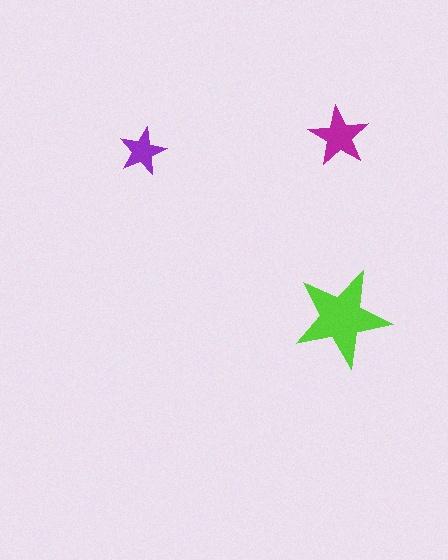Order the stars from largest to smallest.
the lime one, the magenta one, the purple one.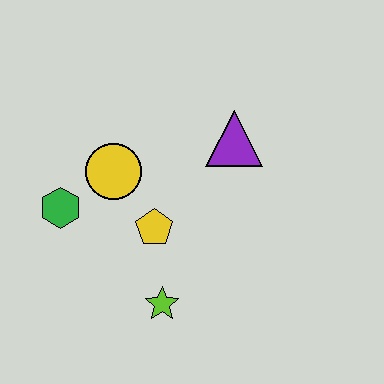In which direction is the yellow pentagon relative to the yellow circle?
The yellow pentagon is below the yellow circle.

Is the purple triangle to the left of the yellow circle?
No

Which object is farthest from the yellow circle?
The lime star is farthest from the yellow circle.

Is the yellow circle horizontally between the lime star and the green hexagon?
Yes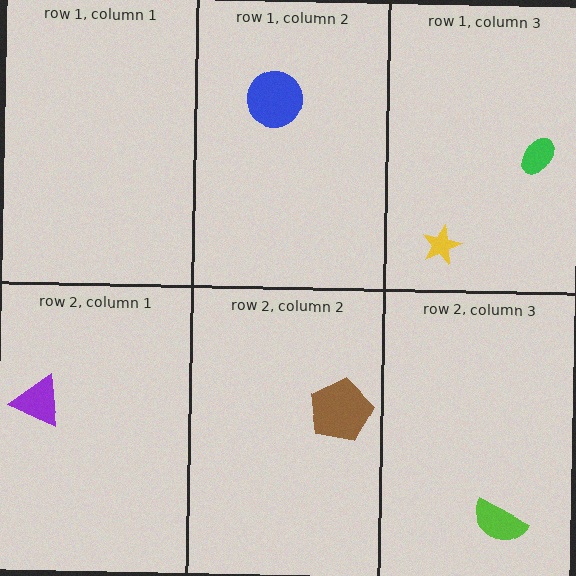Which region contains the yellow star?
The row 1, column 3 region.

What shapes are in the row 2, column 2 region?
The brown pentagon.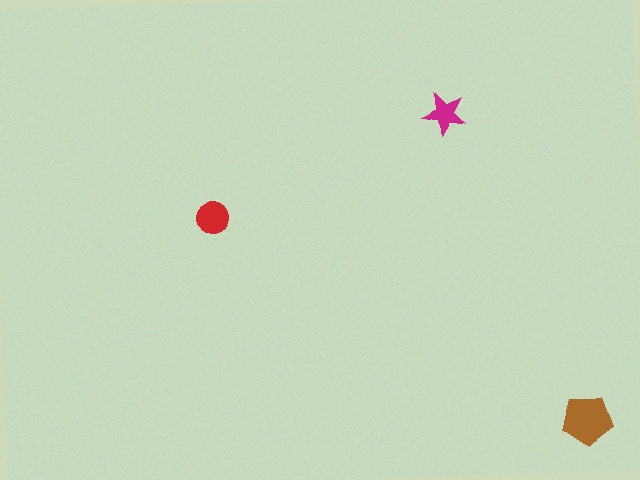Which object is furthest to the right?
The brown pentagon is rightmost.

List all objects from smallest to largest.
The magenta star, the red circle, the brown pentagon.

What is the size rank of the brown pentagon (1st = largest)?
1st.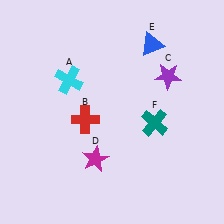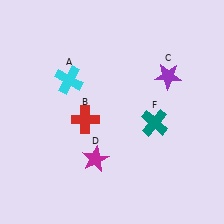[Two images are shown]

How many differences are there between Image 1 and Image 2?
There is 1 difference between the two images.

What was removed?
The blue triangle (E) was removed in Image 2.